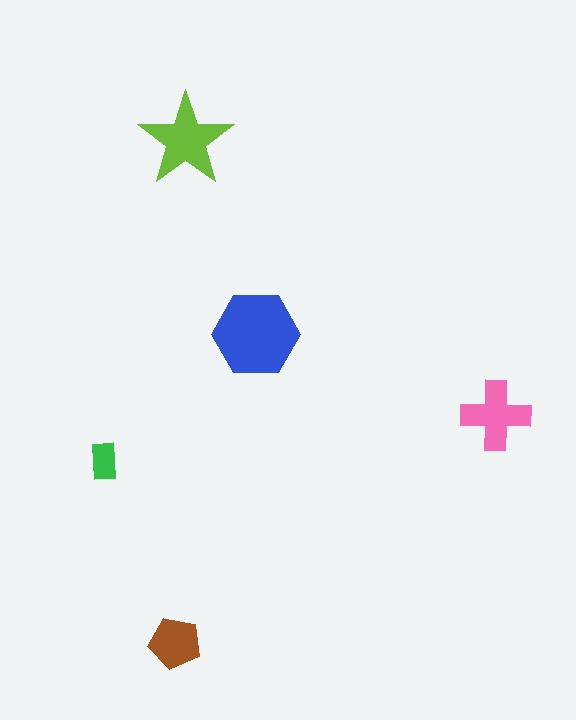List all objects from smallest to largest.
The green rectangle, the brown pentagon, the pink cross, the lime star, the blue hexagon.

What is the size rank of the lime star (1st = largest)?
2nd.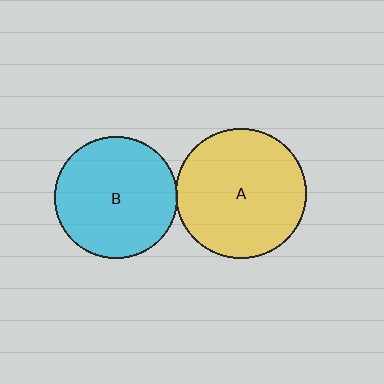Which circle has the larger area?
Circle A (yellow).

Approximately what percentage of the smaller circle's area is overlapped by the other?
Approximately 5%.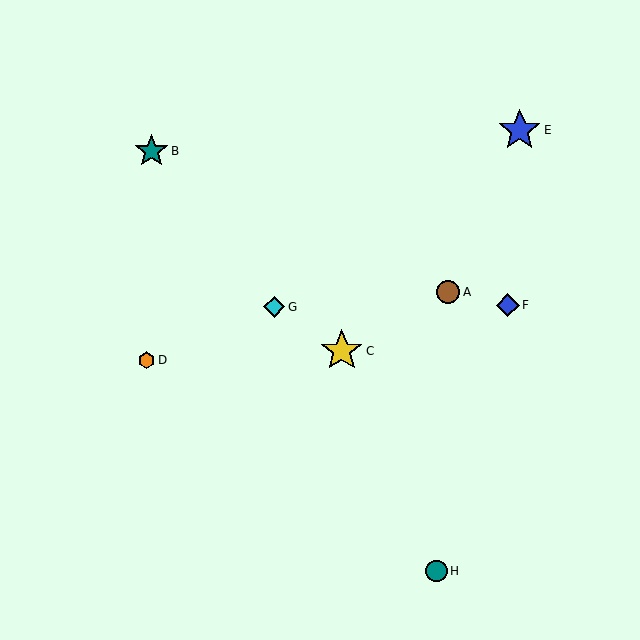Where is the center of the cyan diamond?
The center of the cyan diamond is at (274, 307).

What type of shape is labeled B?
Shape B is a teal star.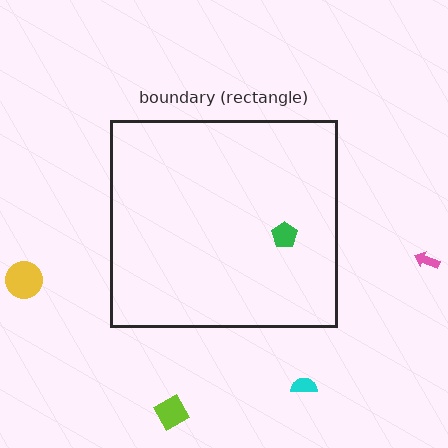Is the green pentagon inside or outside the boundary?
Inside.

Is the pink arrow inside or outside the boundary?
Outside.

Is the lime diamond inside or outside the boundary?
Outside.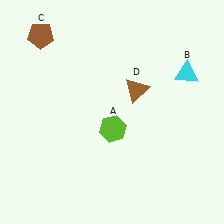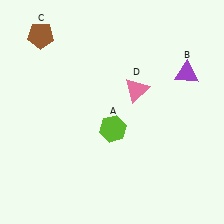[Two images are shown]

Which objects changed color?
B changed from cyan to purple. D changed from brown to pink.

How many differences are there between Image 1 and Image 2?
There are 2 differences between the two images.